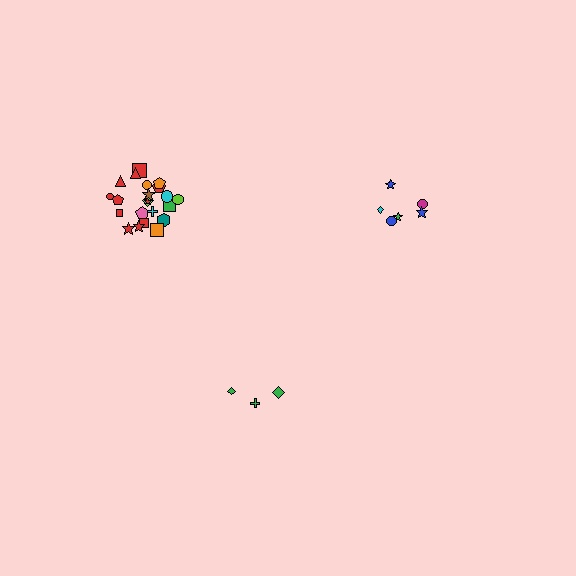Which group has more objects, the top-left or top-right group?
The top-left group.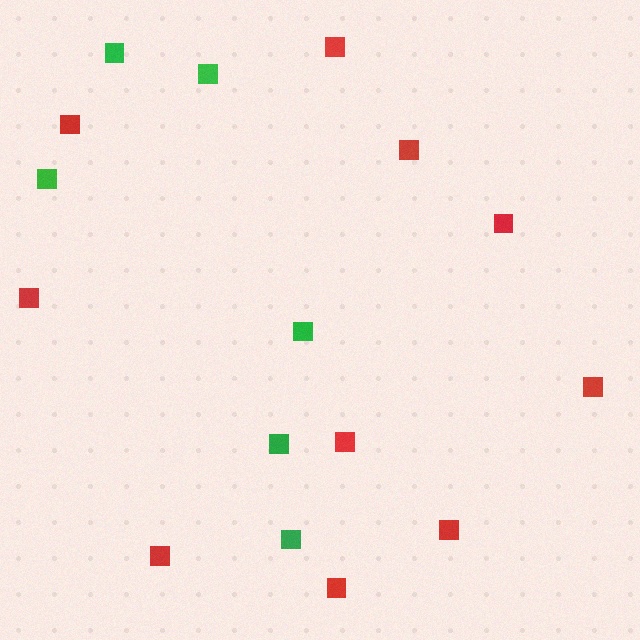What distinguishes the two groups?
There are 2 groups: one group of green squares (6) and one group of red squares (10).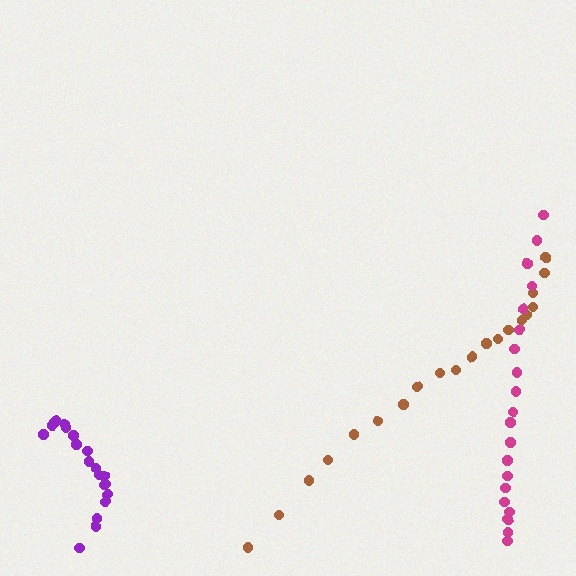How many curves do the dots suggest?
There are 3 distinct paths.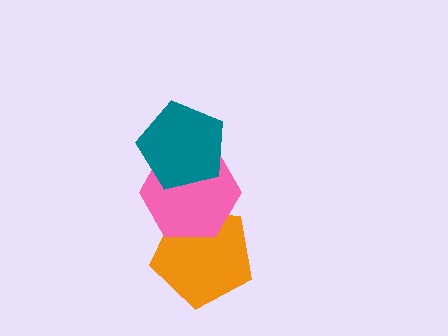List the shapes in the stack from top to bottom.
From top to bottom: the teal pentagon, the pink hexagon, the orange pentagon.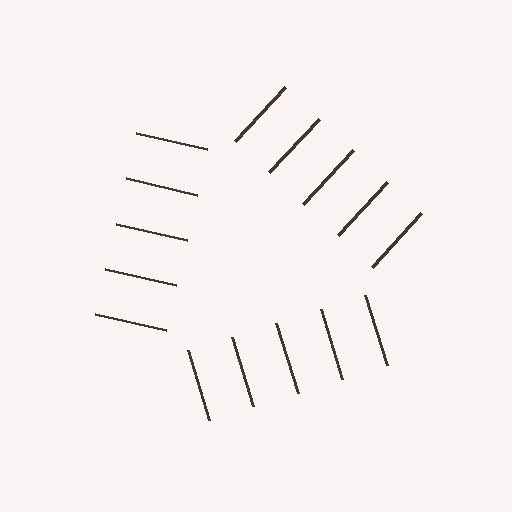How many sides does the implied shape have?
3 sides — the line-ends trace a triangle.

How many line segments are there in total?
15 — 5 along each of the 3 edges.